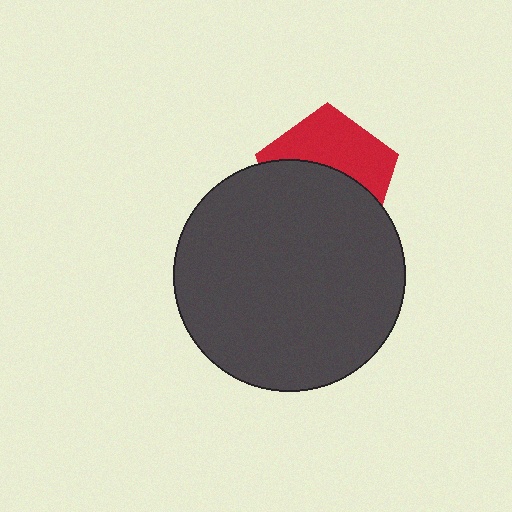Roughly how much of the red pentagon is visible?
A small part of it is visible (roughly 45%).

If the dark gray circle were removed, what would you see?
You would see the complete red pentagon.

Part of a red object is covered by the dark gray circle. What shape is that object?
It is a pentagon.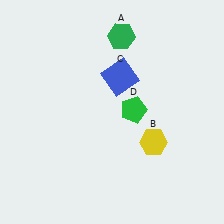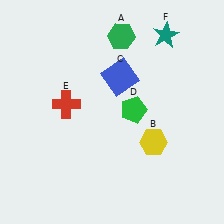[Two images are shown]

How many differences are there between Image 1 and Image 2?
There are 2 differences between the two images.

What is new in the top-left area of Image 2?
A red cross (E) was added in the top-left area of Image 2.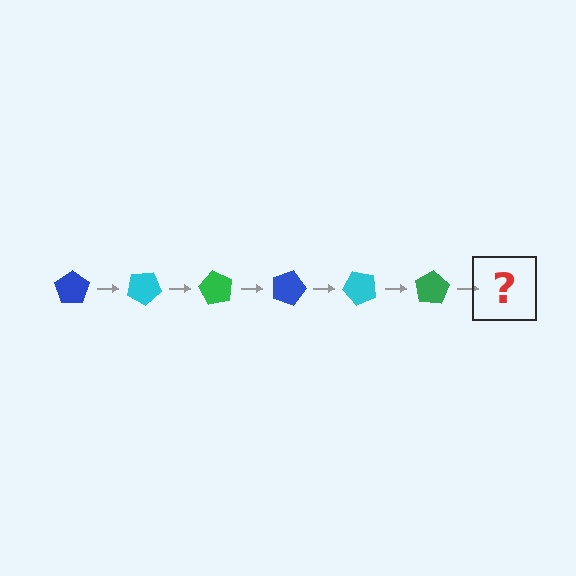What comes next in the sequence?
The next element should be a blue pentagon, rotated 180 degrees from the start.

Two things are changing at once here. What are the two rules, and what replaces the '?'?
The two rules are that it rotates 30 degrees each step and the color cycles through blue, cyan, and green. The '?' should be a blue pentagon, rotated 180 degrees from the start.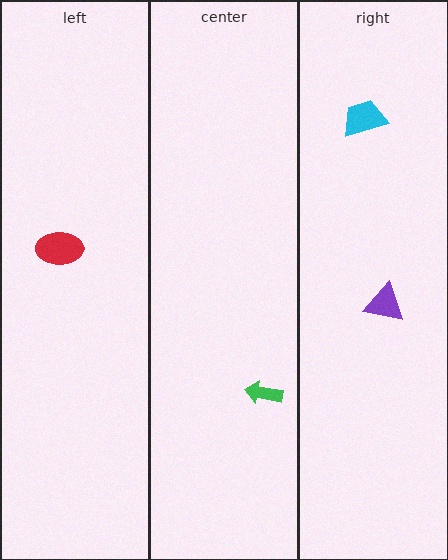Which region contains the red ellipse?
The left region.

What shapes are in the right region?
The cyan trapezoid, the purple triangle.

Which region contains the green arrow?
The center region.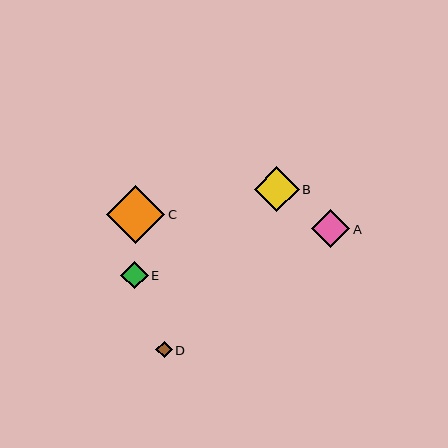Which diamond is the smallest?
Diamond D is the smallest with a size of approximately 17 pixels.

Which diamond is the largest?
Diamond C is the largest with a size of approximately 58 pixels.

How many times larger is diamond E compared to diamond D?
Diamond E is approximately 1.7 times the size of diamond D.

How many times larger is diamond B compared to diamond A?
Diamond B is approximately 1.2 times the size of diamond A.